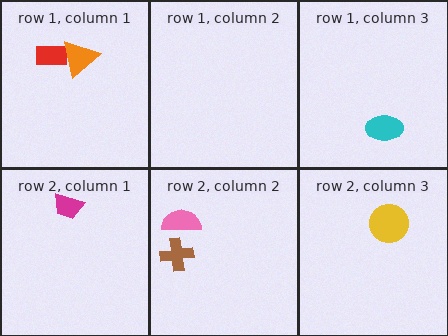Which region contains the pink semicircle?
The row 2, column 2 region.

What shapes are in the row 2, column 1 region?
The magenta trapezoid.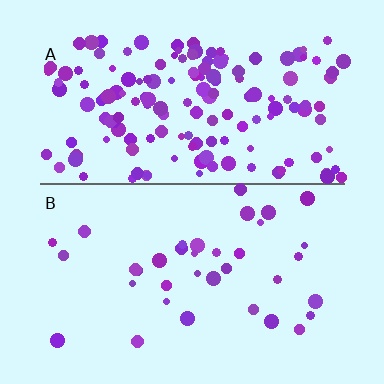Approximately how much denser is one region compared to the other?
Approximately 4.2× — region A over region B.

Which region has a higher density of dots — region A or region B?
A (the top).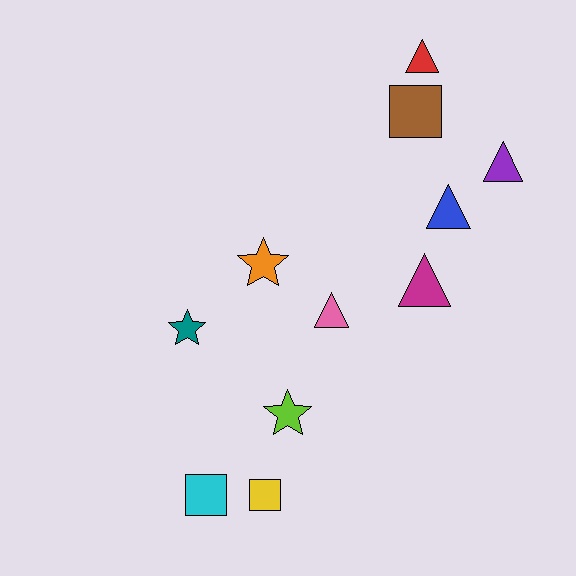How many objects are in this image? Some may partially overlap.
There are 11 objects.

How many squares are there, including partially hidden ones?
There are 3 squares.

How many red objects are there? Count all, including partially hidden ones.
There is 1 red object.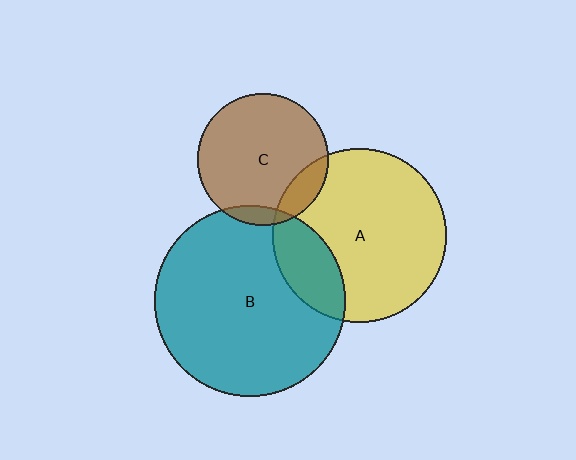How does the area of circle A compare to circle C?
Approximately 1.8 times.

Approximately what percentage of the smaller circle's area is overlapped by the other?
Approximately 20%.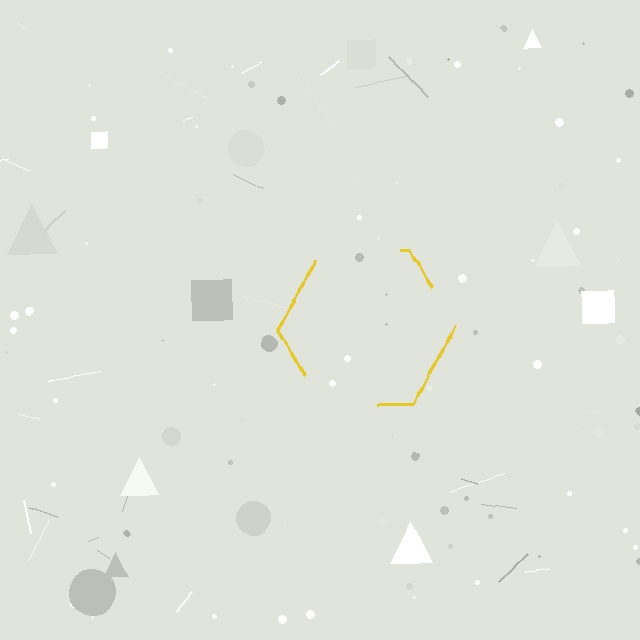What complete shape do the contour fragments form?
The contour fragments form a hexagon.